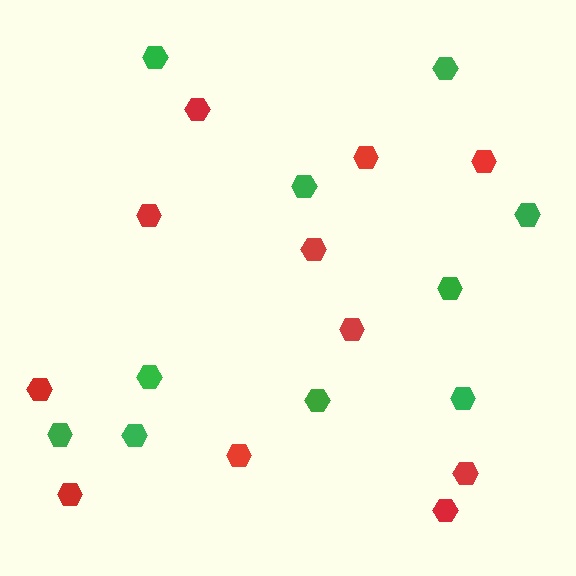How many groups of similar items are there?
There are 2 groups: one group of red hexagons (11) and one group of green hexagons (10).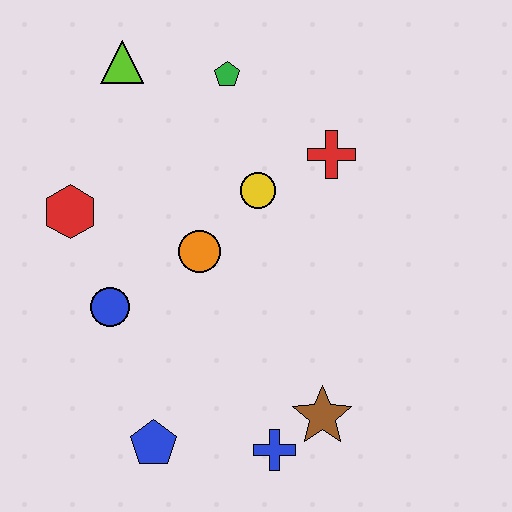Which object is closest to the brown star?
The blue cross is closest to the brown star.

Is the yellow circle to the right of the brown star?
No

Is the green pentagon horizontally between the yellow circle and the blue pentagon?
Yes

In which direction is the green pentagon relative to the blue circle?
The green pentagon is above the blue circle.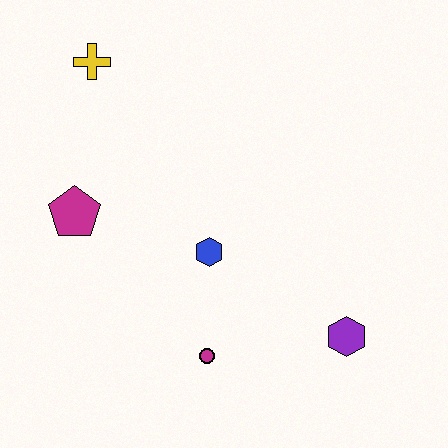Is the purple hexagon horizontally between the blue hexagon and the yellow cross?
No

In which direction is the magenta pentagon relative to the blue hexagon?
The magenta pentagon is to the left of the blue hexagon.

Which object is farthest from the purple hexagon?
The yellow cross is farthest from the purple hexagon.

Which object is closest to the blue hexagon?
The magenta circle is closest to the blue hexagon.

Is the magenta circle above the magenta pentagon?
No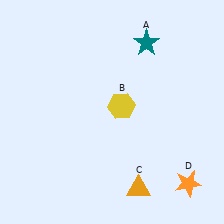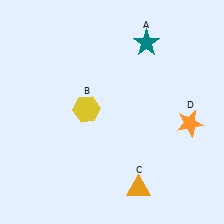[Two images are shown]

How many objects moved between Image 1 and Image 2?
2 objects moved between the two images.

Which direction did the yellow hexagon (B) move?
The yellow hexagon (B) moved left.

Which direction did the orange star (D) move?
The orange star (D) moved up.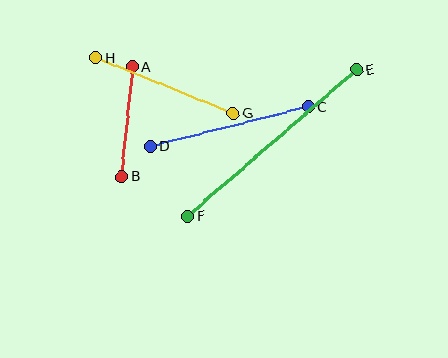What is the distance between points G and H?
The distance is approximately 148 pixels.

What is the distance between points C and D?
The distance is approximately 163 pixels.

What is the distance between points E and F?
The distance is approximately 224 pixels.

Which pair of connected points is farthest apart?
Points E and F are farthest apart.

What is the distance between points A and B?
The distance is approximately 111 pixels.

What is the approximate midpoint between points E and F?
The midpoint is at approximately (272, 143) pixels.